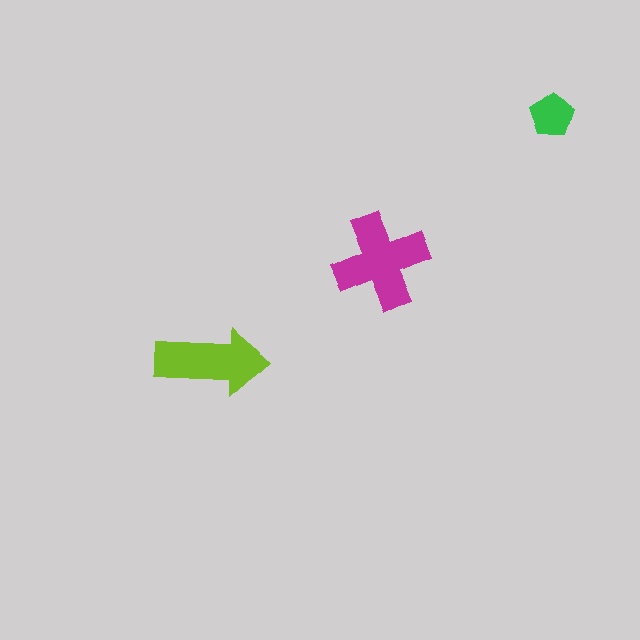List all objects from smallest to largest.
The green pentagon, the lime arrow, the magenta cross.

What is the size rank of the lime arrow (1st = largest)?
2nd.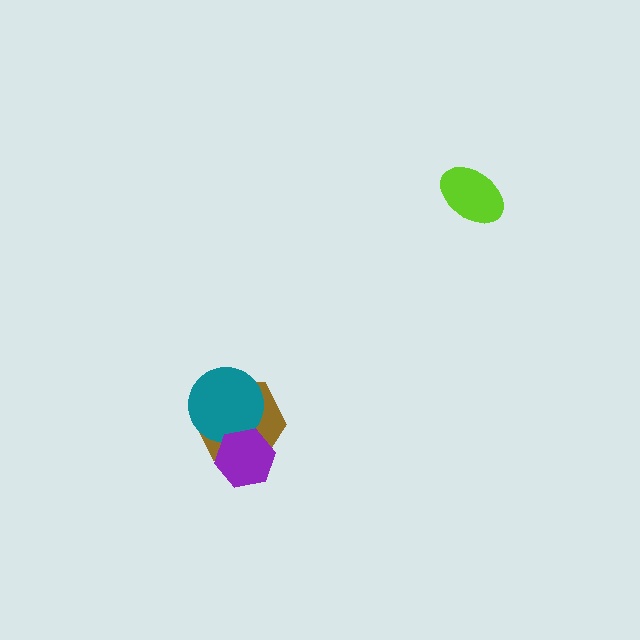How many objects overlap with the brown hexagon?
2 objects overlap with the brown hexagon.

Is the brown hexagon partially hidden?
Yes, it is partially covered by another shape.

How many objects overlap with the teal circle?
2 objects overlap with the teal circle.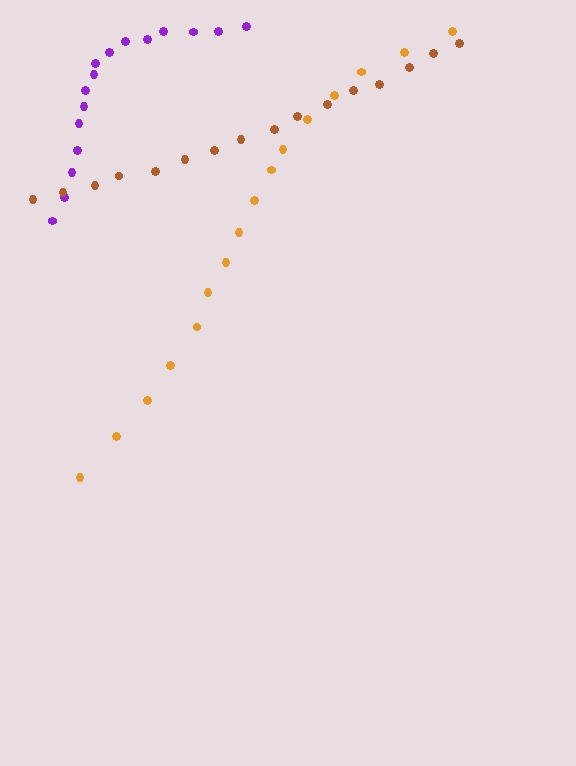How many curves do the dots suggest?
There are 3 distinct paths.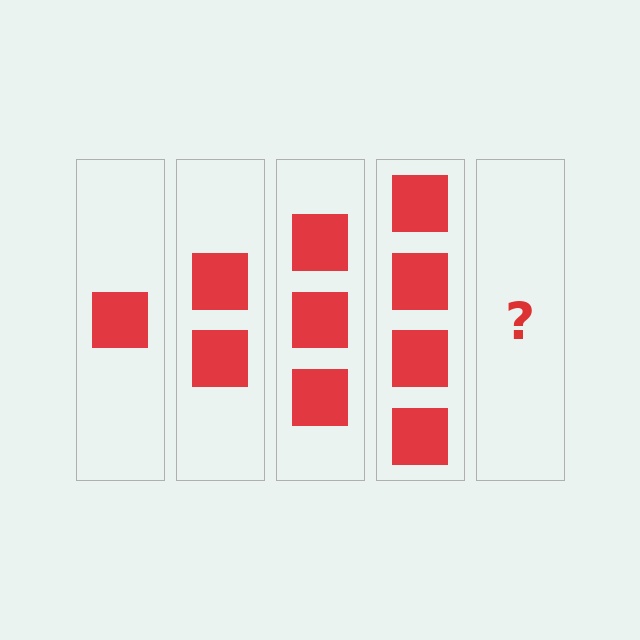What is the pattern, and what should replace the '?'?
The pattern is that each step adds one more square. The '?' should be 5 squares.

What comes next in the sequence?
The next element should be 5 squares.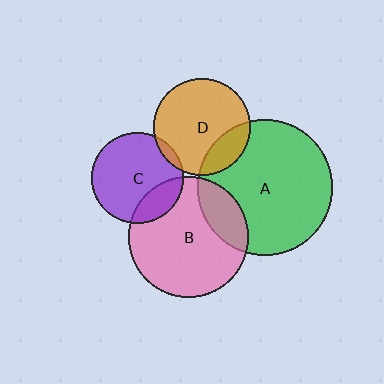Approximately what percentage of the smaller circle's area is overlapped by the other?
Approximately 20%.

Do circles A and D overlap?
Yes.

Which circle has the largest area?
Circle A (green).